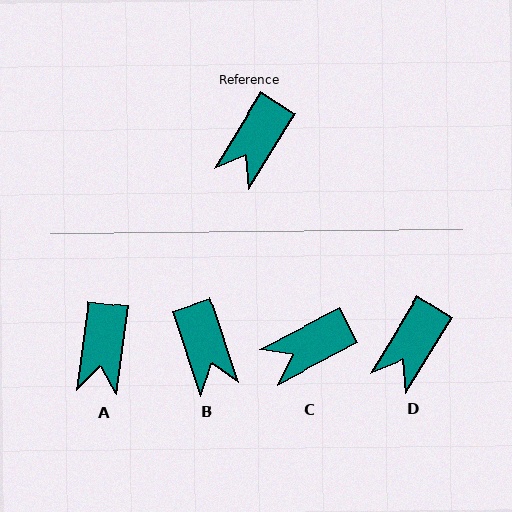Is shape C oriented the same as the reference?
No, it is off by about 31 degrees.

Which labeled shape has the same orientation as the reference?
D.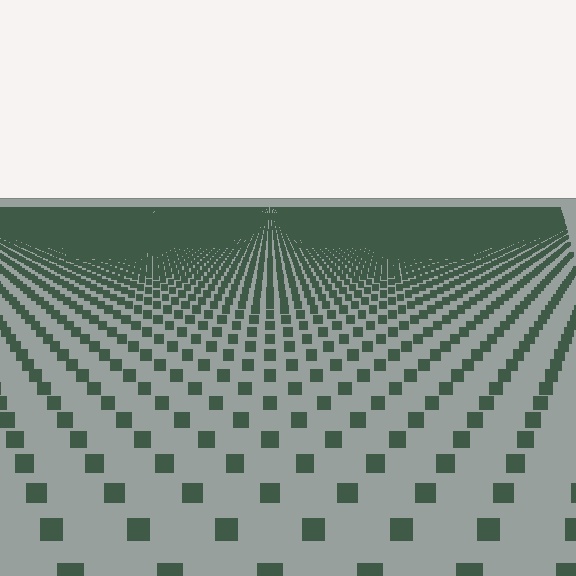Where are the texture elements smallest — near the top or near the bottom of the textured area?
Near the top.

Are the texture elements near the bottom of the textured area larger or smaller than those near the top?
Larger. Near the bottom, elements are closer to the viewer and appear at a bigger on-screen size.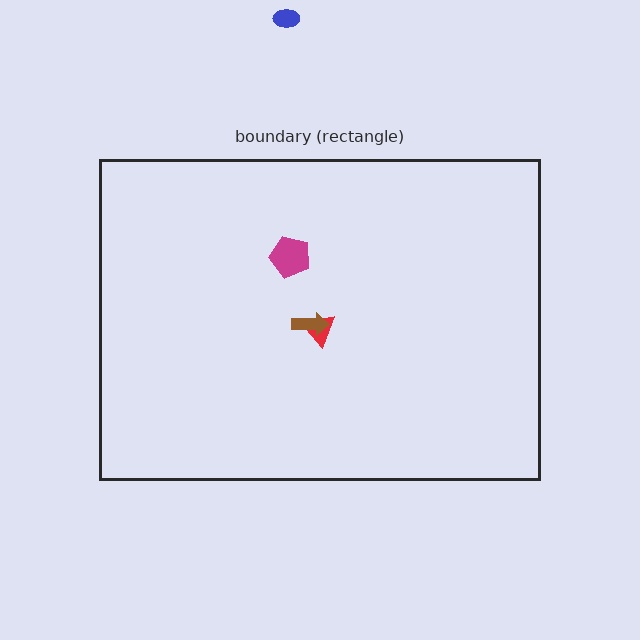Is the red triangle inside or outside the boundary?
Inside.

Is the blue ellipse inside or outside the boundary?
Outside.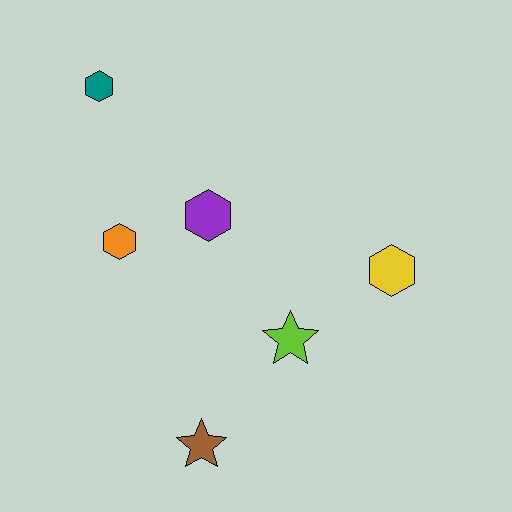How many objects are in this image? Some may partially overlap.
There are 6 objects.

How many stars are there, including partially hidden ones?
There are 2 stars.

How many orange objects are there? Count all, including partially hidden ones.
There is 1 orange object.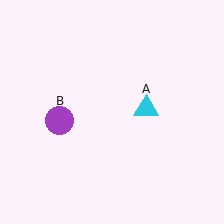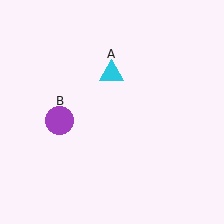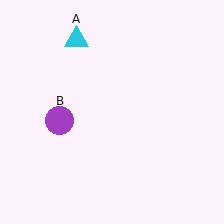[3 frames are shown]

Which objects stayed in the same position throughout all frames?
Purple circle (object B) remained stationary.